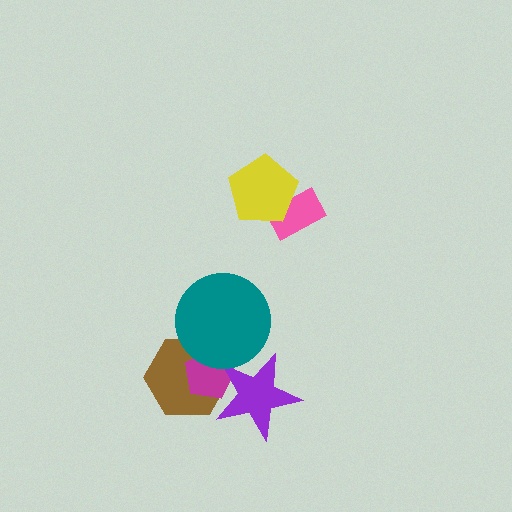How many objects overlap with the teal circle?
3 objects overlap with the teal circle.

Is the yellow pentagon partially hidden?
No, no other shape covers it.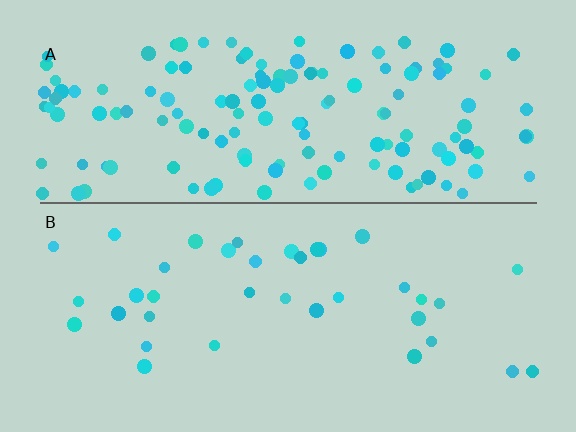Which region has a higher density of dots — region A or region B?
A (the top).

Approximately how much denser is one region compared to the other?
Approximately 3.8× — region A over region B.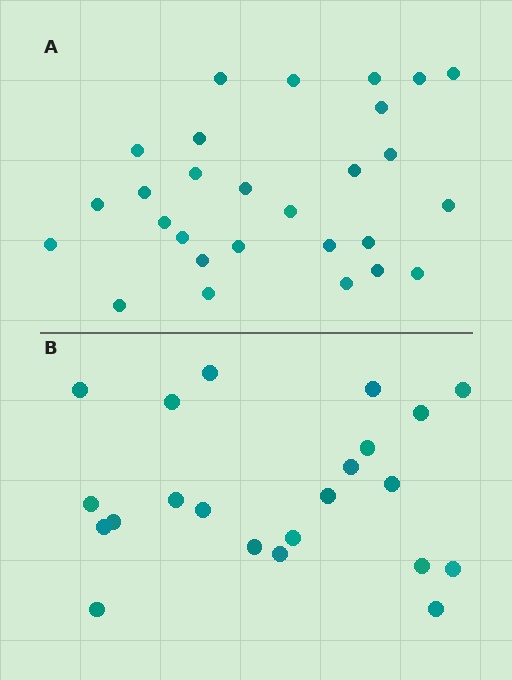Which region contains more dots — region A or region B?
Region A (the top region) has more dots.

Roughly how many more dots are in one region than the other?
Region A has about 6 more dots than region B.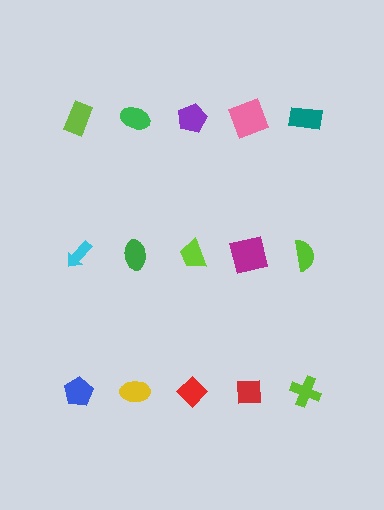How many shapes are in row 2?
5 shapes.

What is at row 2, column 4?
A magenta square.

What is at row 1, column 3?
A purple pentagon.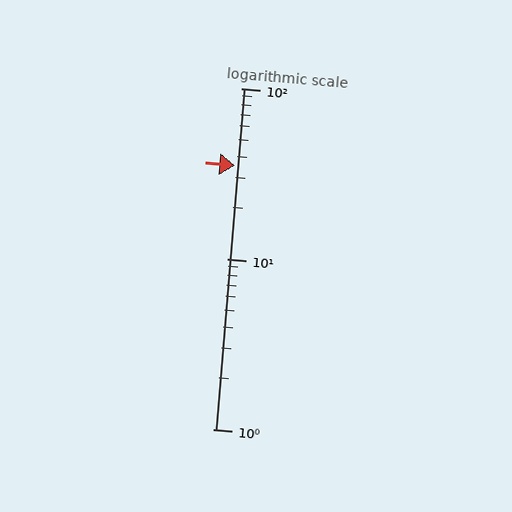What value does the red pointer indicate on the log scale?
The pointer indicates approximately 35.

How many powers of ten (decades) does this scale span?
The scale spans 2 decades, from 1 to 100.